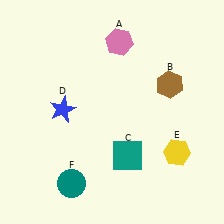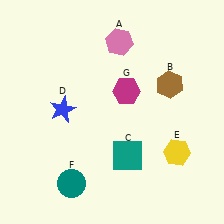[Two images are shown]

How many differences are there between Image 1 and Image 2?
There is 1 difference between the two images.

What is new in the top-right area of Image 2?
A magenta hexagon (G) was added in the top-right area of Image 2.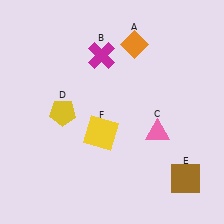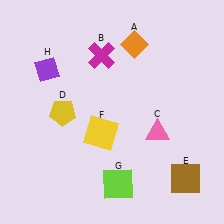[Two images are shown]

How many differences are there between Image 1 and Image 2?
There are 2 differences between the two images.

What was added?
A lime square (G), a purple diamond (H) were added in Image 2.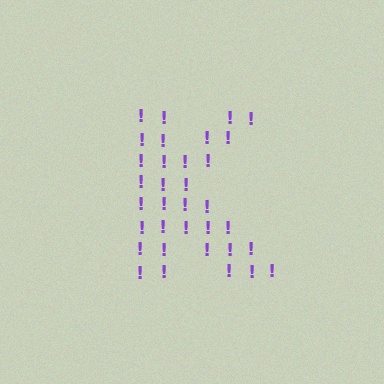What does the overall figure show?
The overall figure shows the letter K.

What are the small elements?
The small elements are exclamation marks.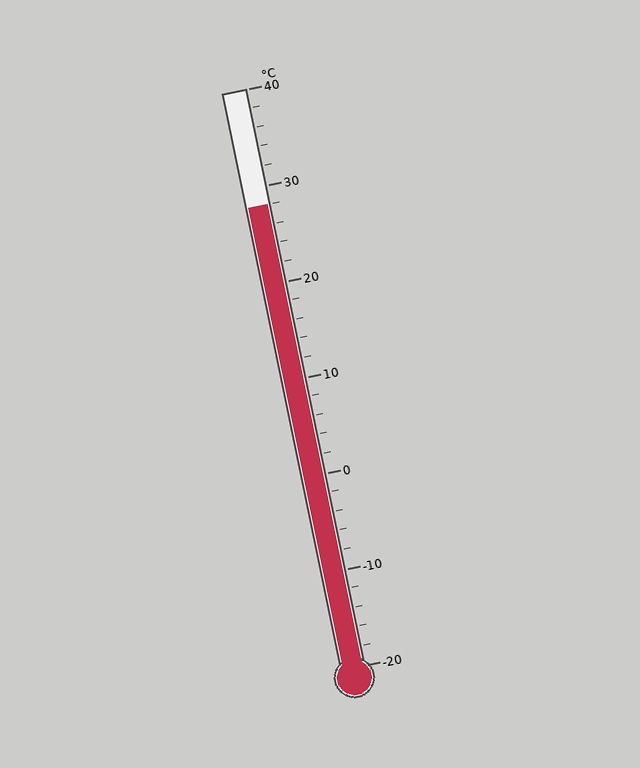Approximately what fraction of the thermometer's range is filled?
The thermometer is filled to approximately 80% of its range.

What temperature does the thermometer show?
The thermometer shows approximately 28°C.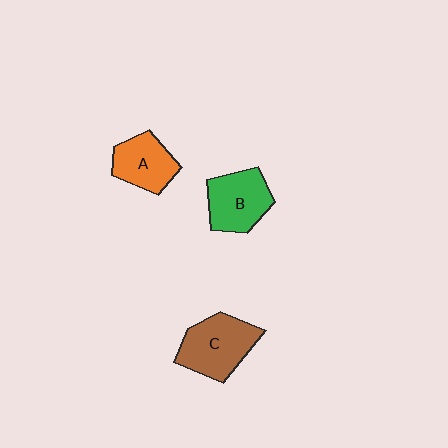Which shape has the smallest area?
Shape A (orange).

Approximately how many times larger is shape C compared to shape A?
Approximately 1.3 times.